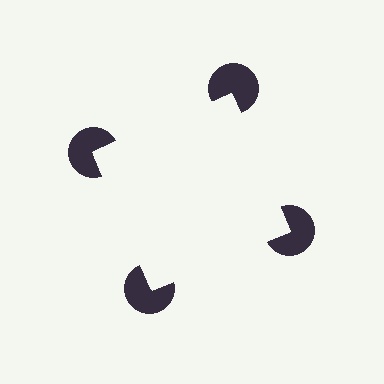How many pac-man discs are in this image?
There are 4 — one at each vertex of the illusory square.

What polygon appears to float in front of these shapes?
An illusory square — its edges are inferred from the aligned wedge cuts in the pac-man discs, not physically drawn.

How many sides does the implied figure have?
4 sides.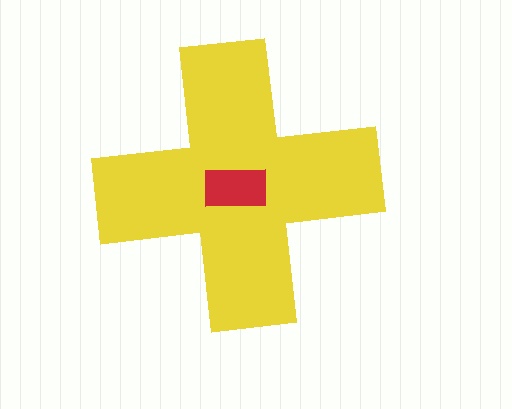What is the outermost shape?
The yellow cross.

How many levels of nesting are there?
2.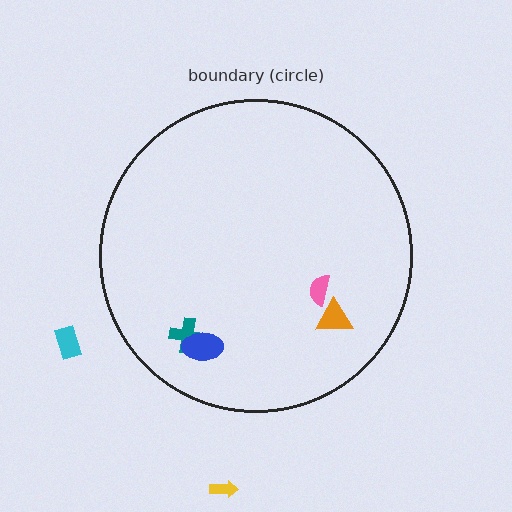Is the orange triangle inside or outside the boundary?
Inside.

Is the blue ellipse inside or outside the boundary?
Inside.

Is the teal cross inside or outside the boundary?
Inside.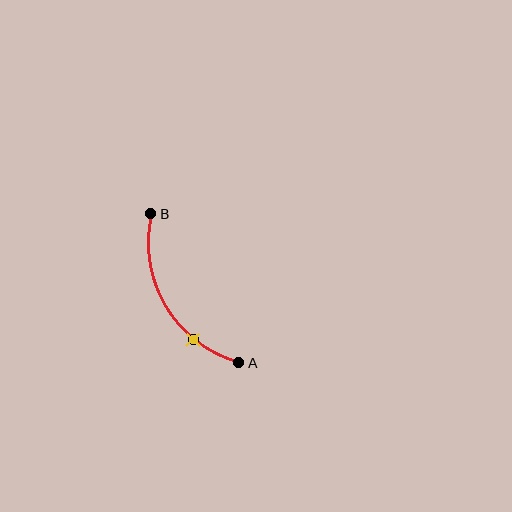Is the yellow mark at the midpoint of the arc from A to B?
No. The yellow mark lies on the arc but is closer to endpoint A. The arc midpoint would be at the point on the curve equidistant along the arc from both A and B.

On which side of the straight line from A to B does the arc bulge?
The arc bulges to the left of the straight line connecting A and B.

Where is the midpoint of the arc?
The arc midpoint is the point on the curve farthest from the straight line joining A and B. It sits to the left of that line.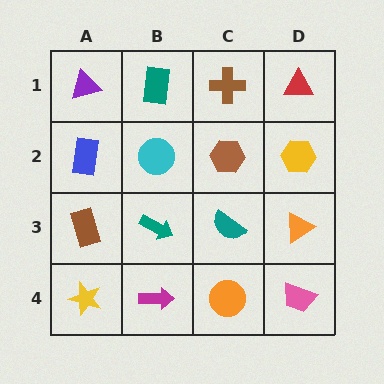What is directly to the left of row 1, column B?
A purple triangle.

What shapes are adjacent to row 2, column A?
A purple triangle (row 1, column A), a brown rectangle (row 3, column A), a cyan circle (row 2, column B).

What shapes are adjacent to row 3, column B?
A cyan circle (row 2, column B), a magenta arrow (row 4, column B), a brown rectangle (row 3, column A), a teal semicircle (row 3, column C).